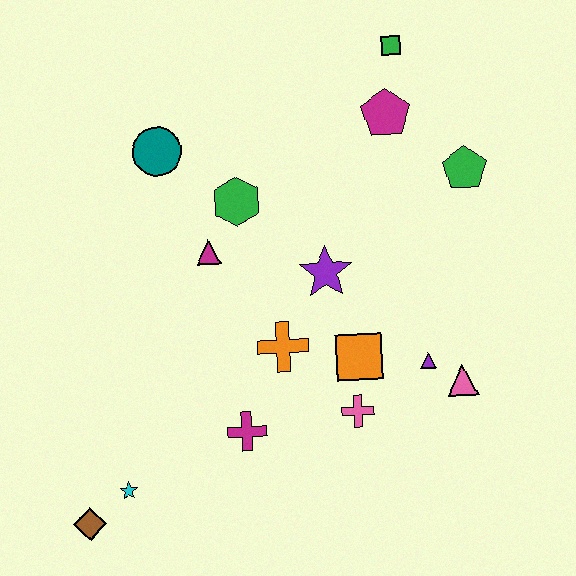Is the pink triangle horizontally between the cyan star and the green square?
No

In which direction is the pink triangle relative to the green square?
The pink triangle is below the green square.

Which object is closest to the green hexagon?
The magenta triangle is closest to the green hexagon.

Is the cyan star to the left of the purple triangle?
Yes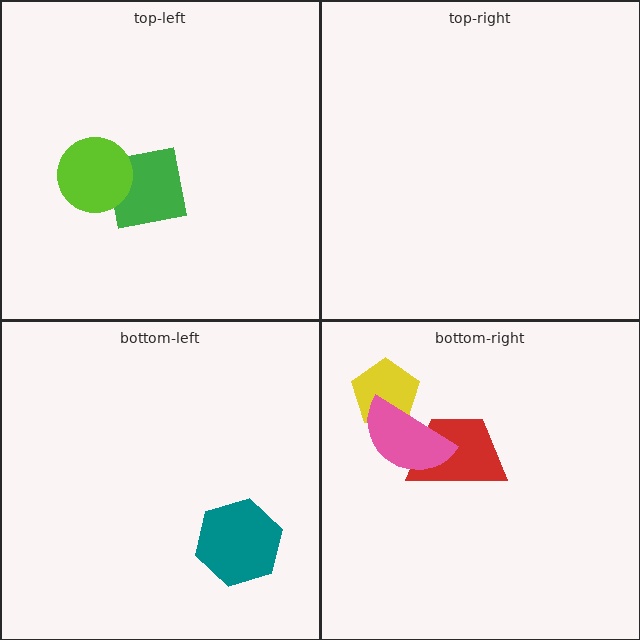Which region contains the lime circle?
The top-left region.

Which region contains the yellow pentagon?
The bottom-right region.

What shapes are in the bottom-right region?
The yellow pentagon, the red trapezoid, the pink semicircle.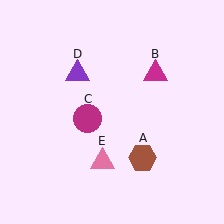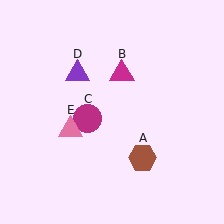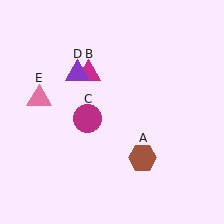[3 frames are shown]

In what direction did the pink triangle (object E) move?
The pink triangle (object E) moved up and to the left.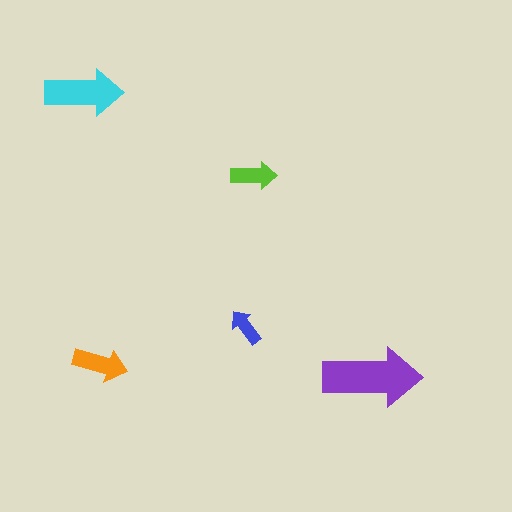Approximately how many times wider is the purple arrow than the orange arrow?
About 2 times wider.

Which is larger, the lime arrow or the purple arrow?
The purple one.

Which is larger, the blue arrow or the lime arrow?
The lime one.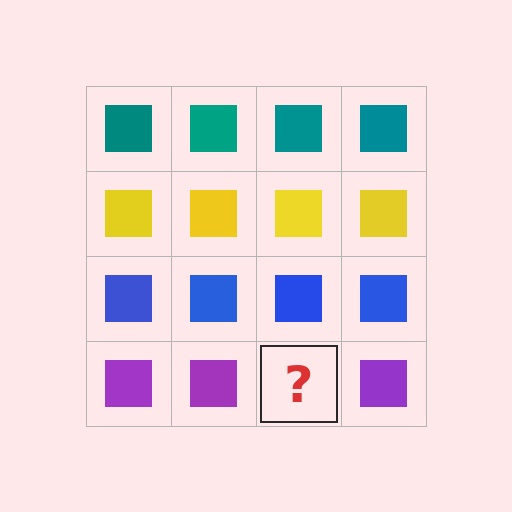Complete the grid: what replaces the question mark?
The question mark should be replaced with a purple square.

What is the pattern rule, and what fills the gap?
The rule is that each row has a consistent color. The gap should be filled with a purple square.